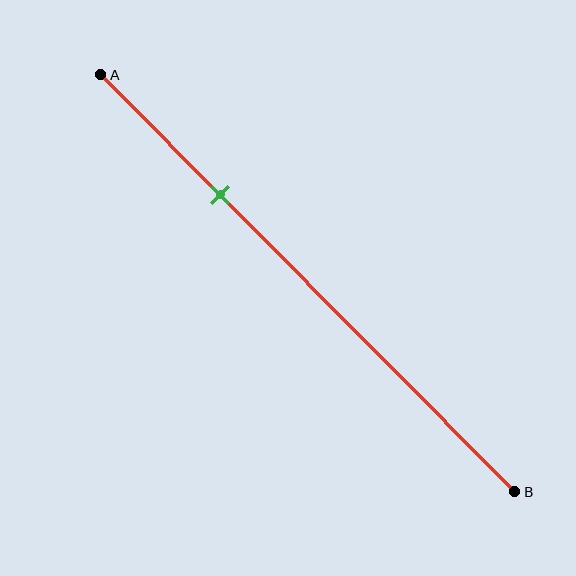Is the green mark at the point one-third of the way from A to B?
No, the mark is at about 30% from A, not at the 33% one-third point.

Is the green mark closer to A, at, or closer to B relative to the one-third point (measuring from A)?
The green mark is closer to point A than the one-third point of segment AB.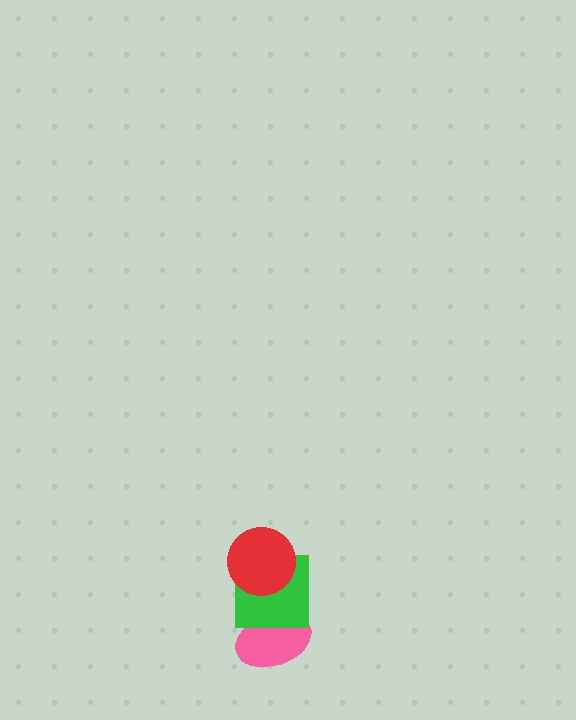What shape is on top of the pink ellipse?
The green square is on top of the pink ellipse.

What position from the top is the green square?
The green square is 2nd from the top.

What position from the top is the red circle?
The red circle is 1st from the top.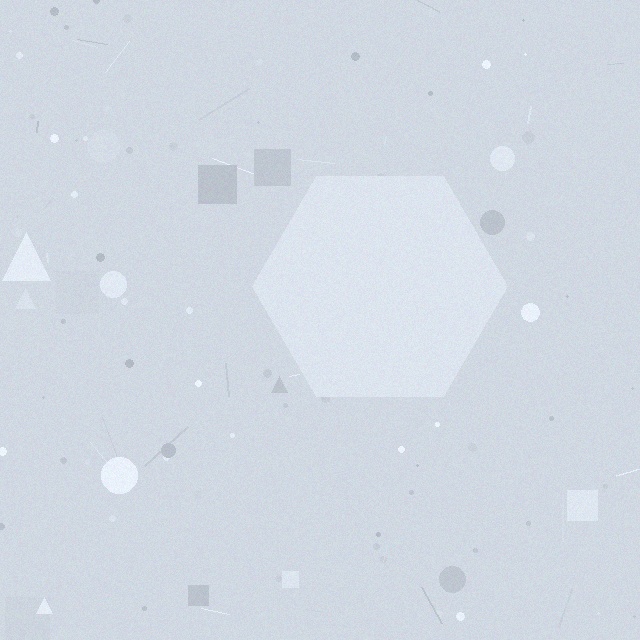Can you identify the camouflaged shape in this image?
The camouflaged shape is a hexagon.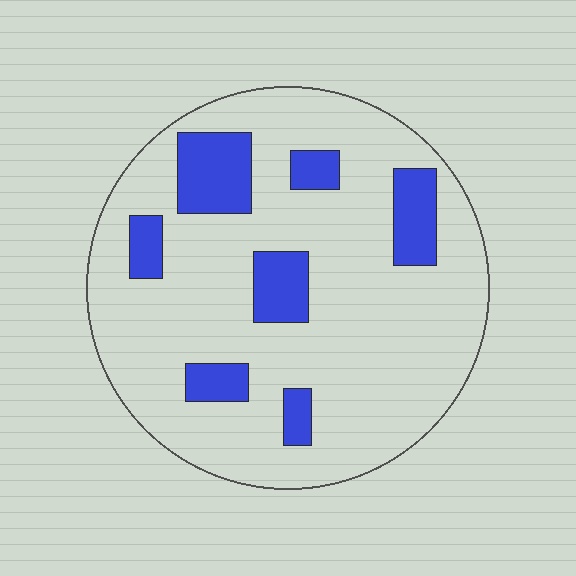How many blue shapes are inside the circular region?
7.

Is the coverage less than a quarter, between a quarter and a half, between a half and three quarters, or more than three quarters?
Less than a quarter.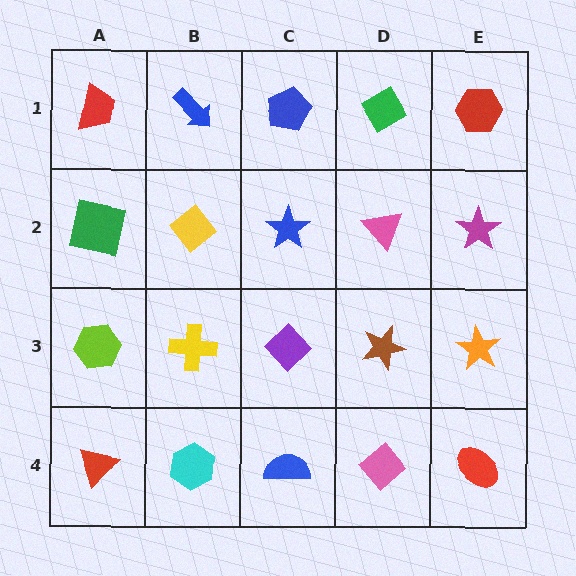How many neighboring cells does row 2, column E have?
3.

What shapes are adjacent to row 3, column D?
A pink triangle (row 2, column D), a pink diamond (row 4, column D), a purple diamond (row 3, column C), an orange star (row 3, column E).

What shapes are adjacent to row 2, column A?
A red trapezoid (row 1, column A), a lime hexagon (row 3, column A), a yellow diamond (row 2, column B).